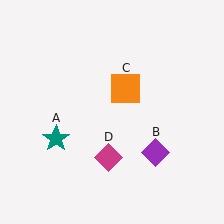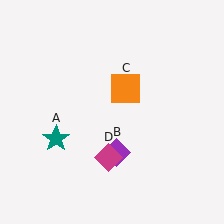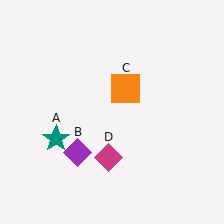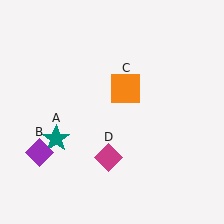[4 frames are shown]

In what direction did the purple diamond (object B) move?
The purple diamond (object B) moved left.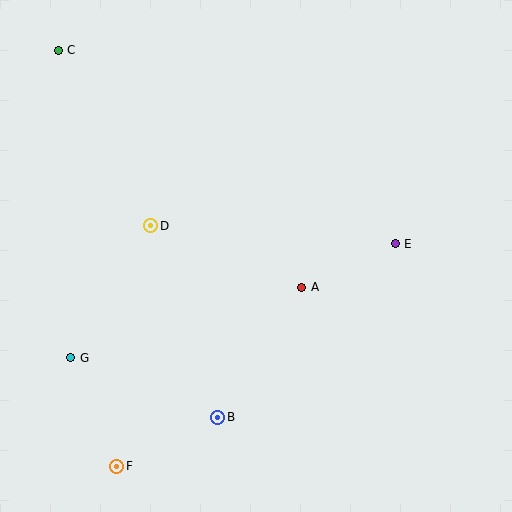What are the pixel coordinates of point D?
Point D is at (151, 226).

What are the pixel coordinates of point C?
Point C is at (58, 50).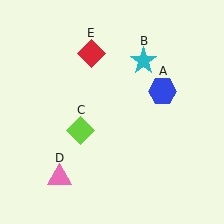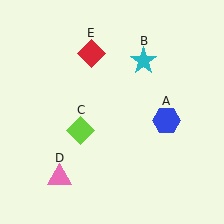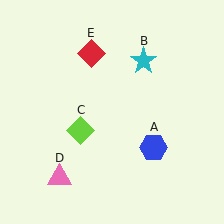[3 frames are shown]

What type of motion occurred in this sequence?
The blue hexagon (object A) rotated clockwise around the center of the scene.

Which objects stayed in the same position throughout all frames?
Cyan star (object B) and lime diamond (object C) and pink triangle (object D) and red diamond (object E) remained stationary.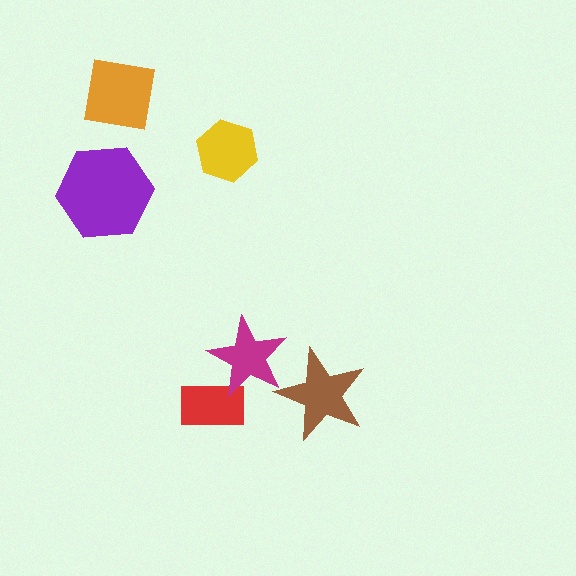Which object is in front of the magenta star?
The brown star is in front of the magenta star.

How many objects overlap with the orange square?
0 objects overlap with the orange square.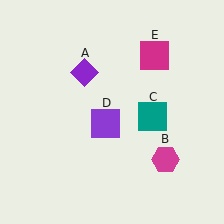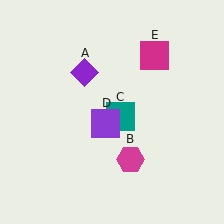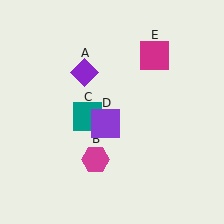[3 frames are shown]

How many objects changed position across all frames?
2 objects changed position: magenta hexagon (object B), teal square (object C).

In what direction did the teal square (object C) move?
The teal square (object C) moved left.